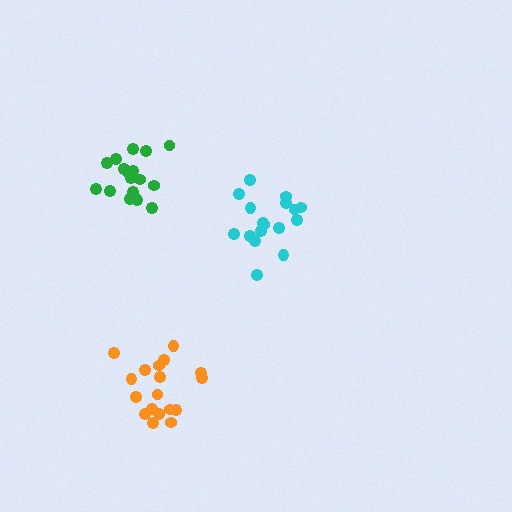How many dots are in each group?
Group 1: 17 dots, Group 2: 18 dots, Group 3: 18 dots (53 total).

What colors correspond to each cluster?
The clusters are colored: cyan, green, orange.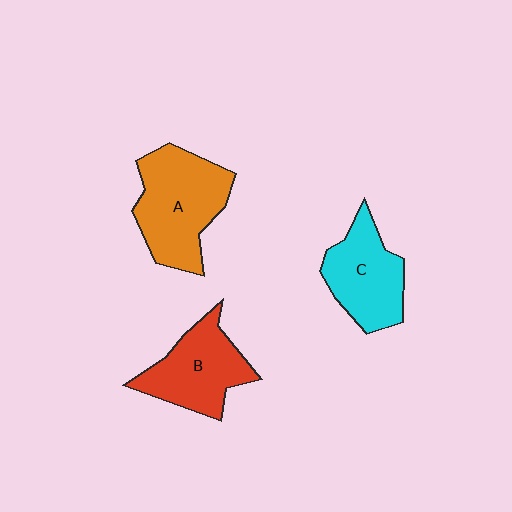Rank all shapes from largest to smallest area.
From largest to smallest: A (orange), B (red), C (cyan).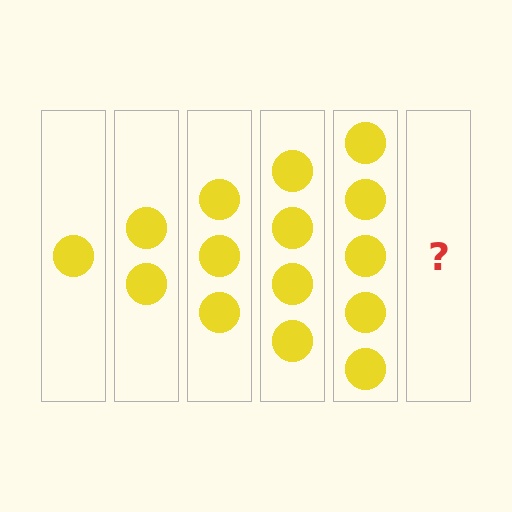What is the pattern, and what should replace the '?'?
The pattern is that each step adds one more circle. The '?' should be 6 circles.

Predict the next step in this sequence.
The next step is 6 circles.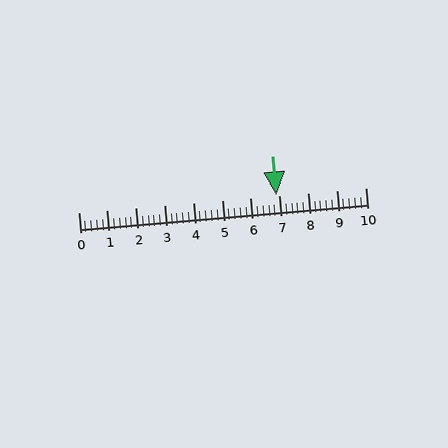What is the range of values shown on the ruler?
The ruler shows values from 0 to 10.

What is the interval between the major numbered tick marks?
The major tick marks are spaced 1 units apart.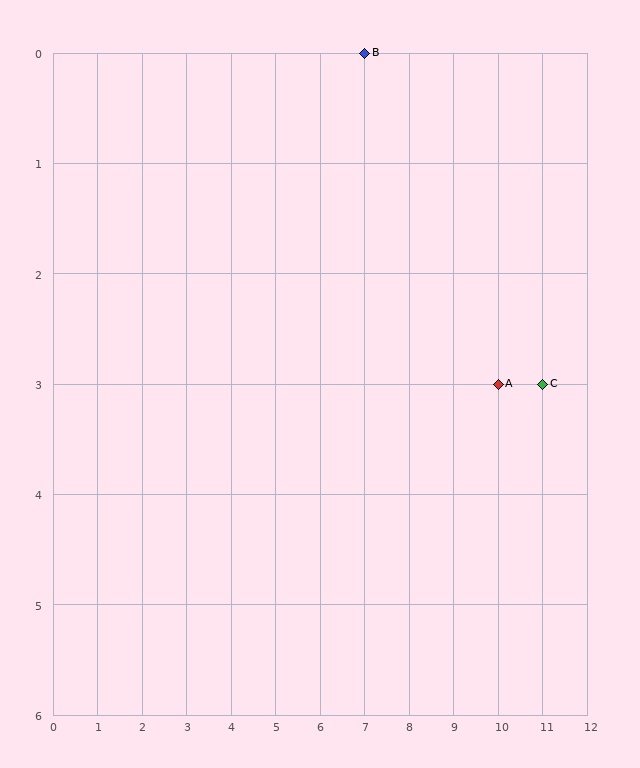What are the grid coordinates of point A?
Point A is at grid coordinates (10, 3).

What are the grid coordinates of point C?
Point C is at grid coordinates (11, 3).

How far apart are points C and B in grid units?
Points C and B are 4 columns and 3 rows apart (about 5.0 grid units diagonally).